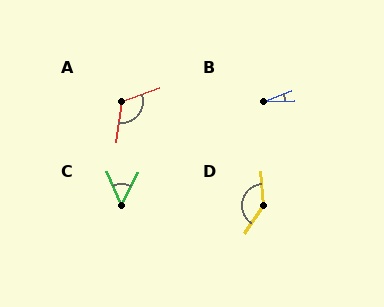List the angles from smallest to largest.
B (19°), C (50°), A (118°), D (141°).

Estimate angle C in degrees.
Approximately 50 degrees.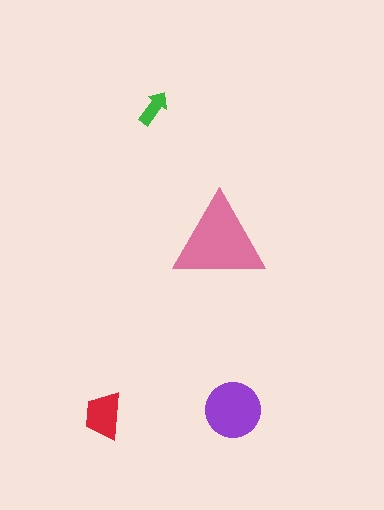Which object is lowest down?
The red trapezoid is bottommost.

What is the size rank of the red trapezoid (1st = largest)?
3rd.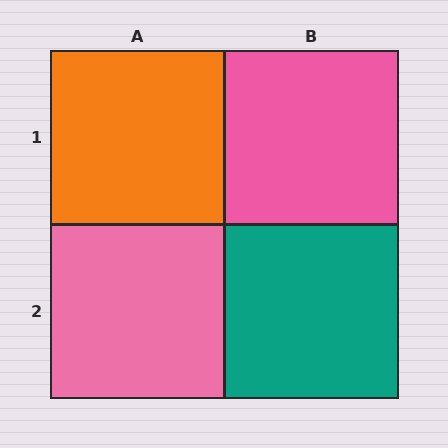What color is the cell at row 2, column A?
Pink.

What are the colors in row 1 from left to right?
Orange, pink.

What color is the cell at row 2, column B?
Teal.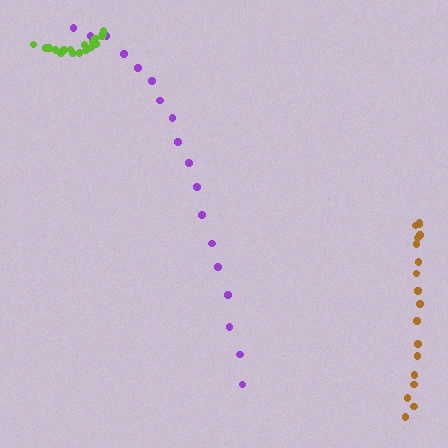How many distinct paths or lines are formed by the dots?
There are 3 distinct paths.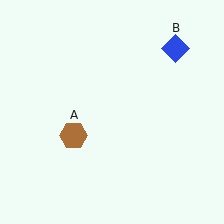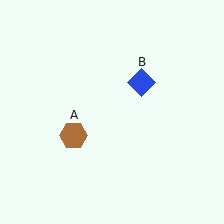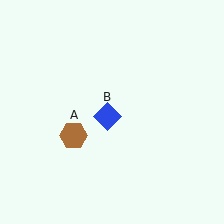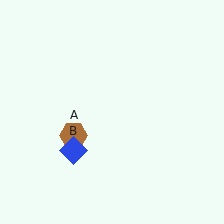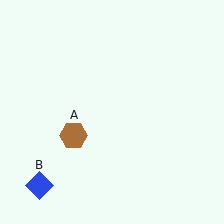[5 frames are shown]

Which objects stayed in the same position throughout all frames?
Brown hexagon (object A) remained stationary.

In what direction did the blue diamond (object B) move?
The blue diamond (object B) moved down and to the left.